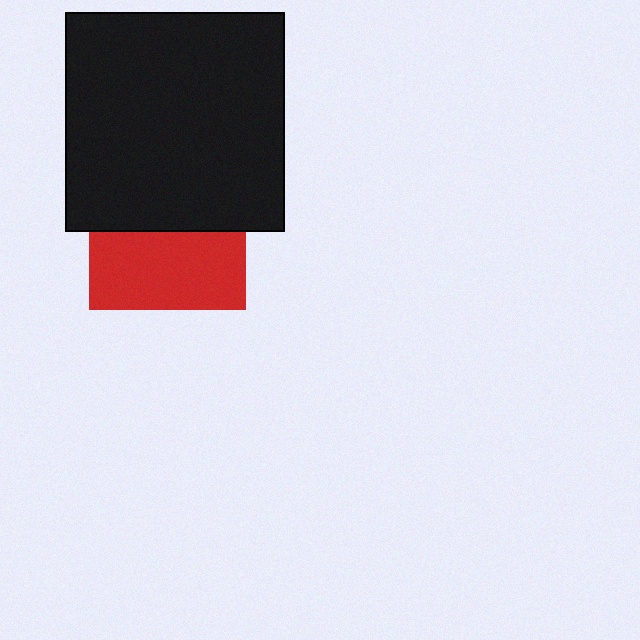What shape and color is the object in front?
The object in front is a black square.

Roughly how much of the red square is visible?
About half of it is visible (roughly 50%).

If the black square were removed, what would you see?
You would see the complete red square.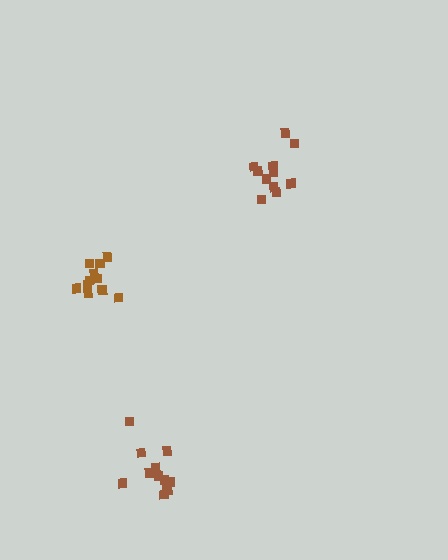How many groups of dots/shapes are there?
There are 3 groups.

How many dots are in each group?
Group 1: 11 dots, Group 2: 12 dots, Group 3: 11 dots (34 total).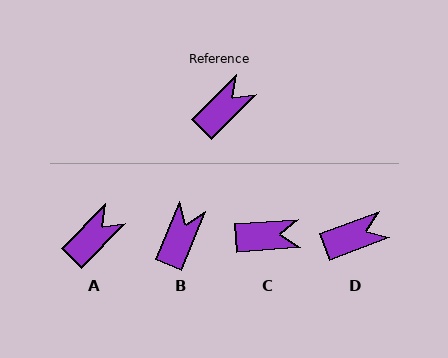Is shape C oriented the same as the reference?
No, it is off by about 41 degrees.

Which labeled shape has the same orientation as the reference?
A.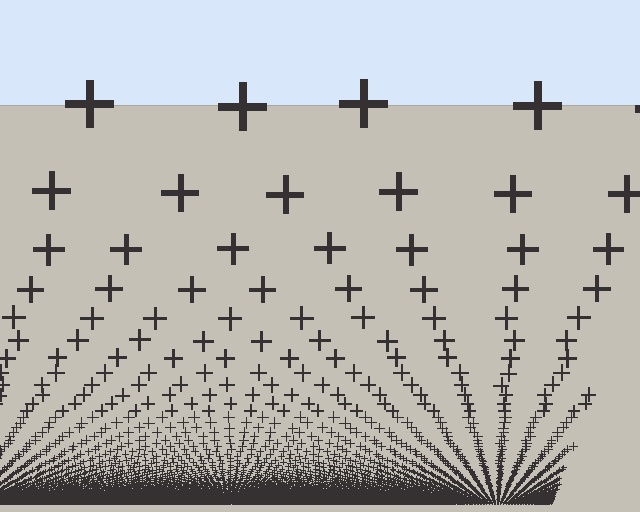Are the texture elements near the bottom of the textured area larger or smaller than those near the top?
Smaller. The gradient is inverted — elements near the bottom are smaller and denser.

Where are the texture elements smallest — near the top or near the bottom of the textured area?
Near the bottom.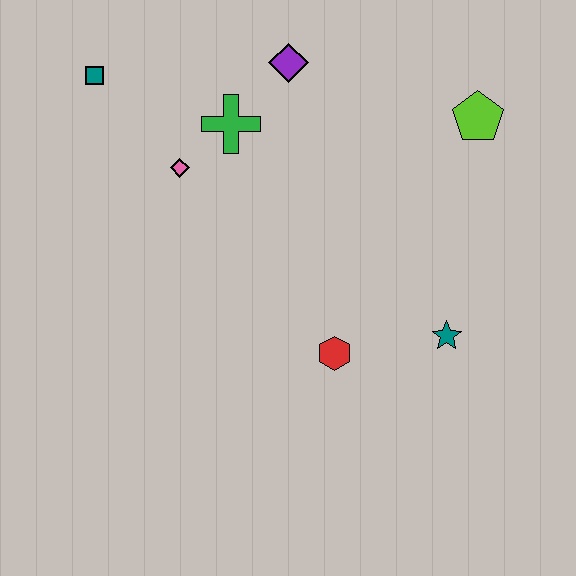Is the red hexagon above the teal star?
No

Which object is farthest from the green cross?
The teal star is farthest from the green cross.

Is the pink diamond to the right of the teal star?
No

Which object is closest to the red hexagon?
The teal star is closest to the red hexagon.